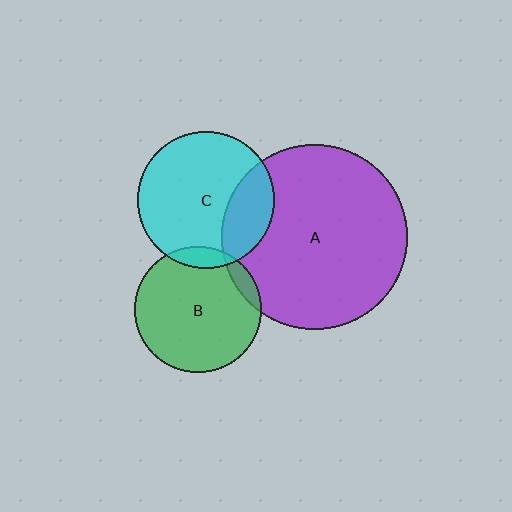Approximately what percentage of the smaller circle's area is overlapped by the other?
Approximately 25%.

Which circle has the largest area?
Circle A (purple).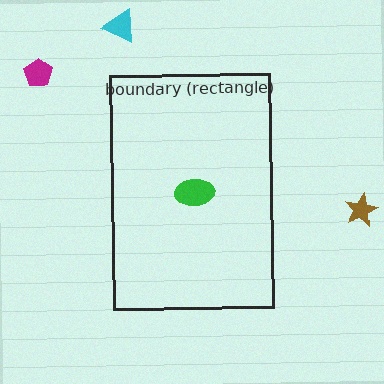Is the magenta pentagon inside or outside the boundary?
Outside.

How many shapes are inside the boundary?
1 inside, 3 outside.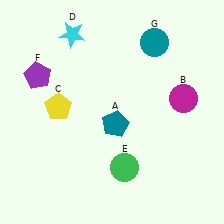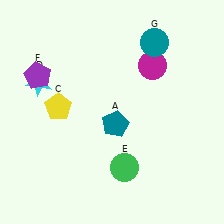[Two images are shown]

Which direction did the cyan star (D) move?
The cyan star (D) moved down.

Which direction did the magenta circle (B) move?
The magenta circle (B) moved up.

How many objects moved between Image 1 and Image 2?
2 objects moved between the two images.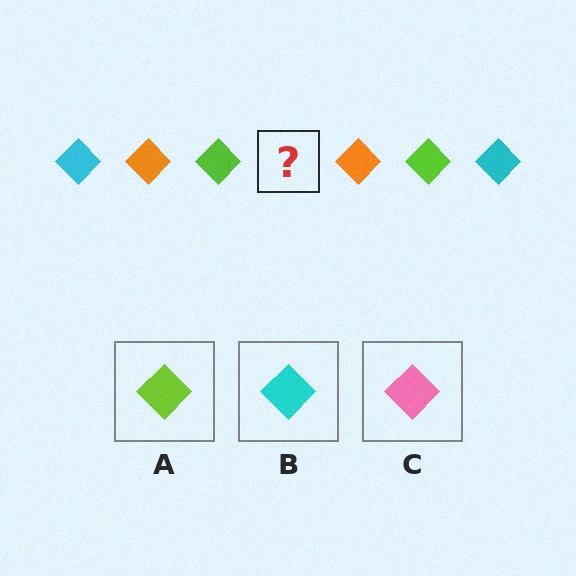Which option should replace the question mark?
Option B.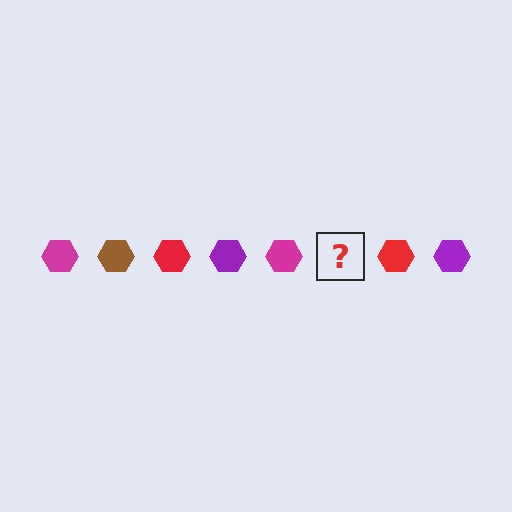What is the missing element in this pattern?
The missing element is a brown hexagon.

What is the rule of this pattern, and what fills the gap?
The rule is that the pattern cycles through magenta, brown, red, purple hexagons. The gap should be filled with a brown hexagon.